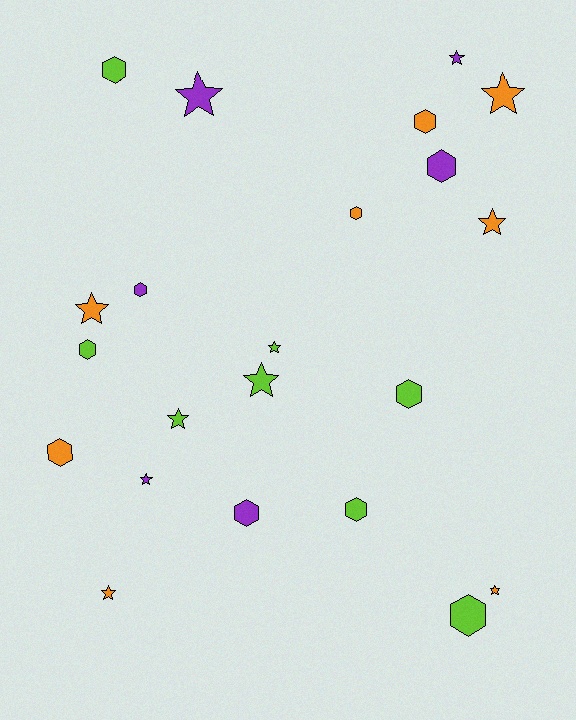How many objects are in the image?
There are 22 objects.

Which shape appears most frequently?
Hexagon, with 11 objects.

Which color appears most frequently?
Orange, with 8 objects.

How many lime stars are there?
There are 3 lime stars.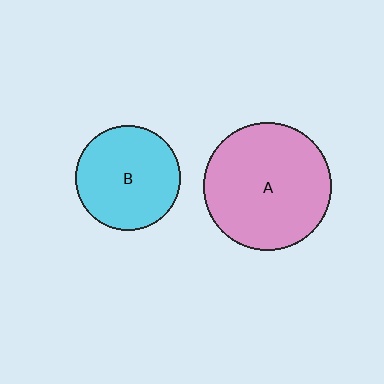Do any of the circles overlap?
No, none of the circles overlap.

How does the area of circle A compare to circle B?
Approximately 1.5 times.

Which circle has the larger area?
Circle A (pink).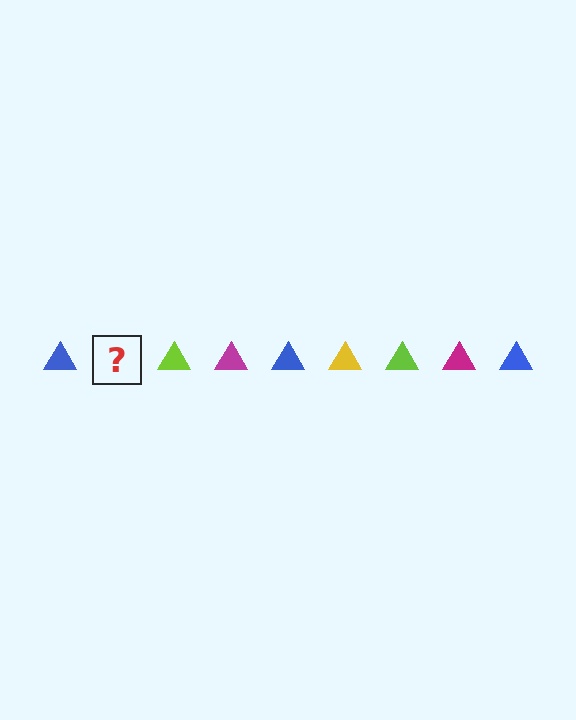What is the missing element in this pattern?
The missing element is a yellow triangle.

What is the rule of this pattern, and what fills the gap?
The rule is that the pattern cycles through blue, yellow, lime, magenta triangles. The gap should be filled with a yellow triangle.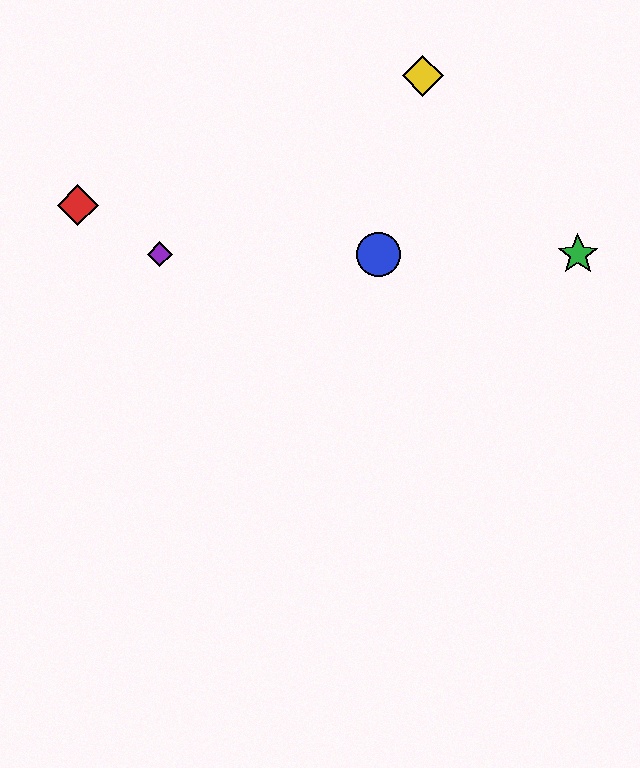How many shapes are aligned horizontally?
3 shapes (the blue circle, the green star, the purple diamond) are aligned horizontally.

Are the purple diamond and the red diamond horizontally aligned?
No, the purple diamond is at y≈254 and the red diamond is at y≈205.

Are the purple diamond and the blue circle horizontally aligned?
Yes, both are at y≈254.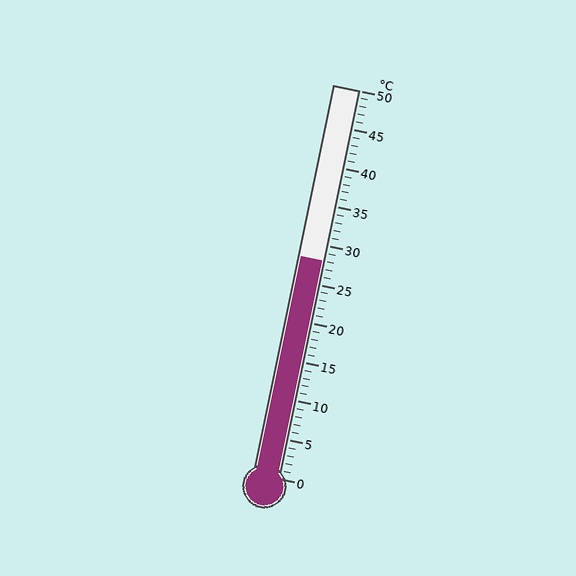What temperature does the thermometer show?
The thermometer shows approximately 28°C.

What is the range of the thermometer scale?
The thermometer scale ranges from 0°C to 50°C.